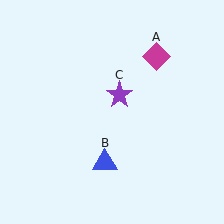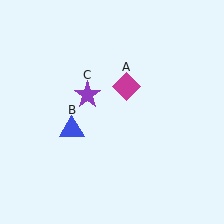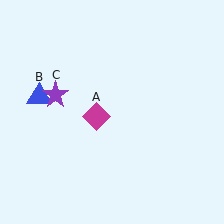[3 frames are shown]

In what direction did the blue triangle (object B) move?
The blue triangle (object B) moved up and to the left.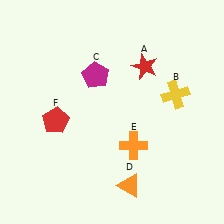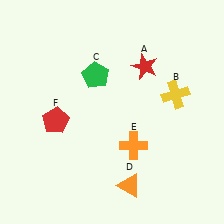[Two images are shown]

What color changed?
The pentagon (C) changed from magenta in Image 1 to green in Image 2.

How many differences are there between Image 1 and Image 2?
There is 1 difference between the two images.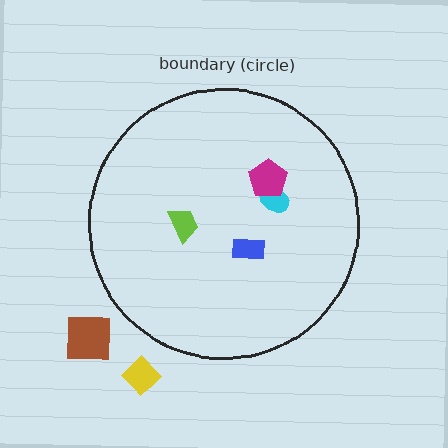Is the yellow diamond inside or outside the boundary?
Outside.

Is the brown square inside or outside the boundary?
Outside.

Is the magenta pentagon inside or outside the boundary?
Inside.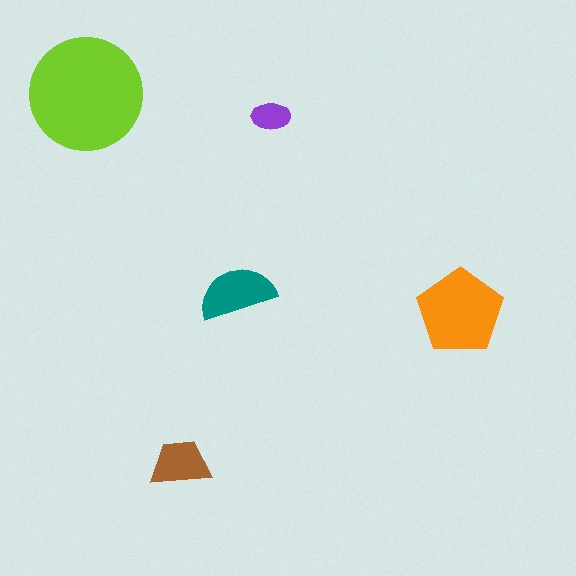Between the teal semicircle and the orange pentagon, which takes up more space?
The orange pentagon.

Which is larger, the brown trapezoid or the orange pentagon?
The orange pentagon.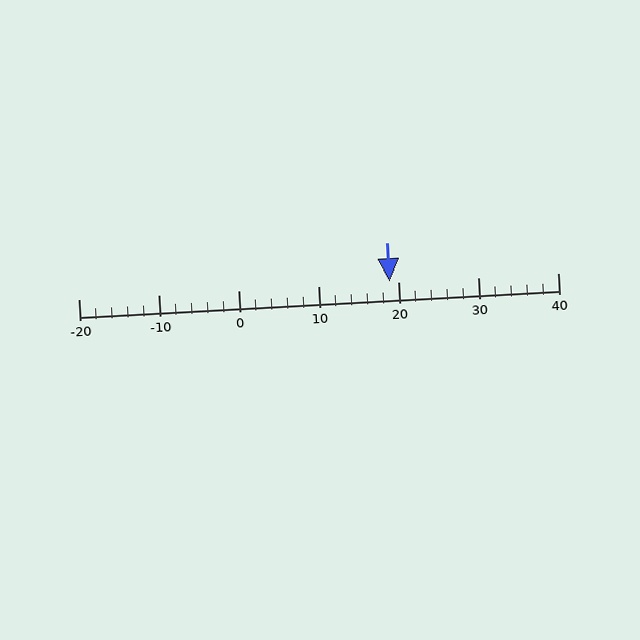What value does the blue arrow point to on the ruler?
The blue arrow points to approximately 19.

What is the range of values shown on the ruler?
The ruler shows values from -20 to 40.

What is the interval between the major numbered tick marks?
The major tick marks are spaced 10 units apart.